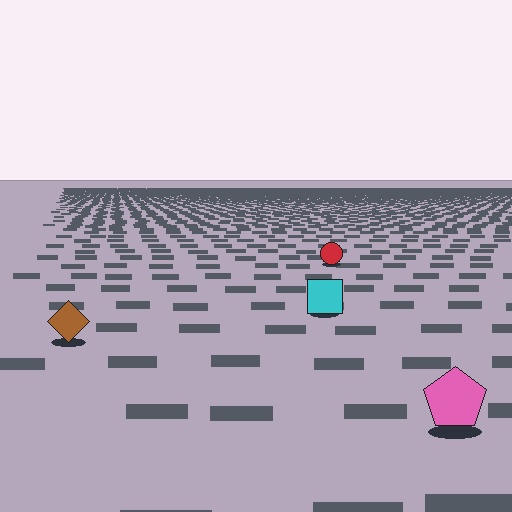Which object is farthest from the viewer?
The red circle is farthest from the viewer. It appears smaller and the ground texture around it is denser.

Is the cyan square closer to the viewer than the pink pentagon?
No. The pink pentagon is closer — you can tell from the texture gradient: the ground texture is coarser near it.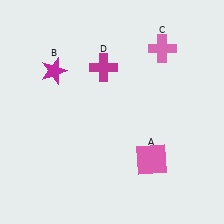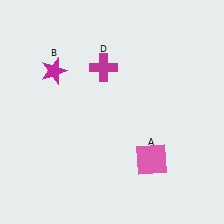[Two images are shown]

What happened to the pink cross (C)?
The pink cross (C) was removed in Image 2. It was in the top-right area of Image 1.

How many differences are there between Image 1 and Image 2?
There is 1 difference between the two images.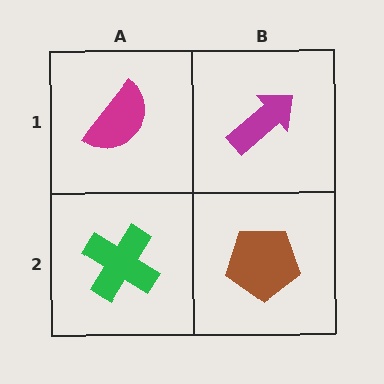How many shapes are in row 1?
2 shapes.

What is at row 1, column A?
A magenta semicircle.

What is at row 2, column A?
A green cross.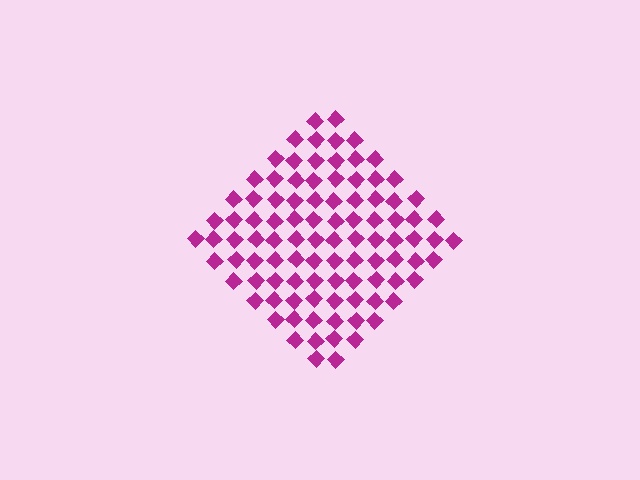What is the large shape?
The large shape is a diamond.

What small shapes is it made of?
It is made of small diamonds.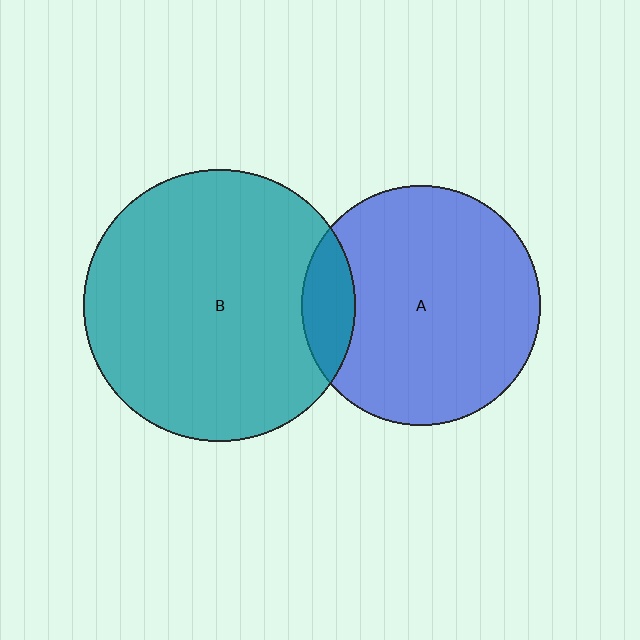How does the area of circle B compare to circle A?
Approximately 1.3 times.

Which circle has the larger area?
Circle B (teal).